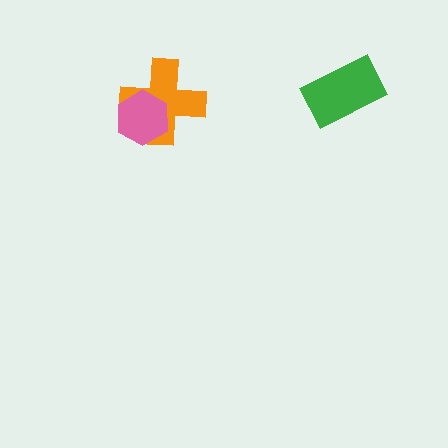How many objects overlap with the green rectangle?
0 objects overlap with the green rectangle.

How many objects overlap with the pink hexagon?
1 object overlaps with the pink hexagon.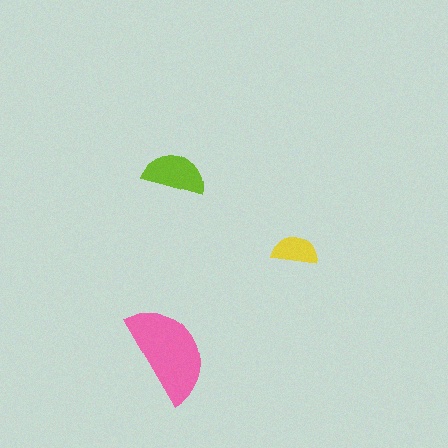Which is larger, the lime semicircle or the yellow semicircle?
The lime one.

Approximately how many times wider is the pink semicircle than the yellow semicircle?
About 2 times wider.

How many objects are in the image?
There are 3 objects in the image.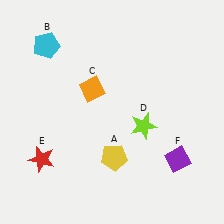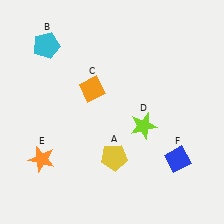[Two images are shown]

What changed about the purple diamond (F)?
In Image 1, F is purple. In Image 2, it changed to blue.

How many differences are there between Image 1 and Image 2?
There are 2 differences between the two images.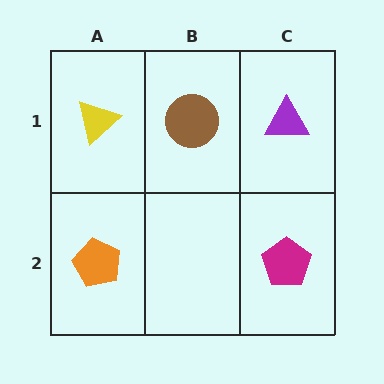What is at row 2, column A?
An orange pentagon.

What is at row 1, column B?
A brown circle.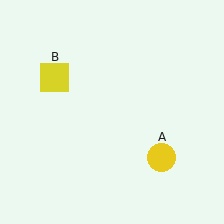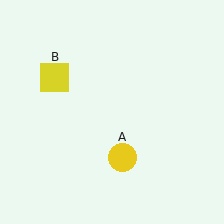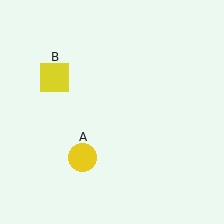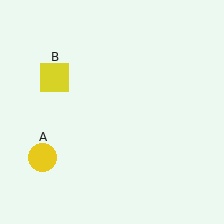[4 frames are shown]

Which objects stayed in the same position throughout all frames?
Yellow square (object B) remained stationary.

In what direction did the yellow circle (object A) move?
The yellow circle (object A) moved left.